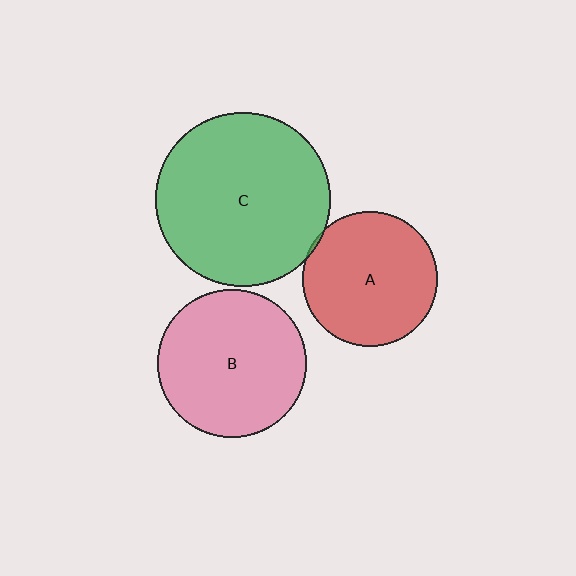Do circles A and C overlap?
Yes.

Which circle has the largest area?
Circle C (green).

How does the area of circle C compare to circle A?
Approximately 1.7 times.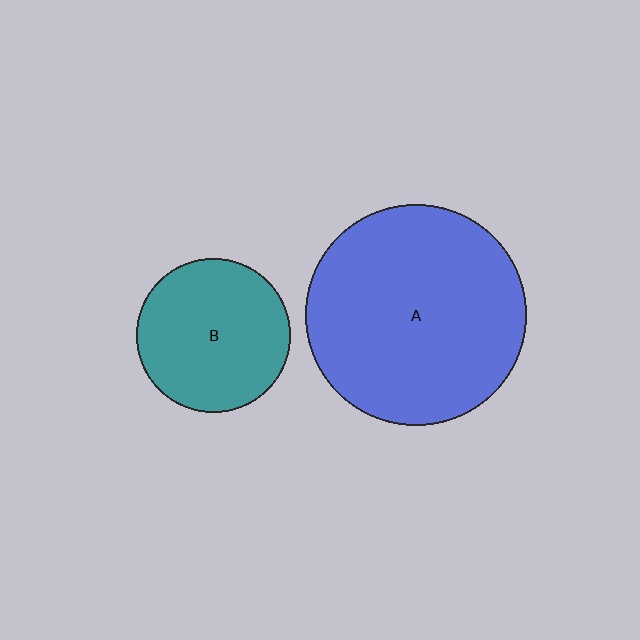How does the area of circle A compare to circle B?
Approximately 2.1 times.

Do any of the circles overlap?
No, none of the circles overlap.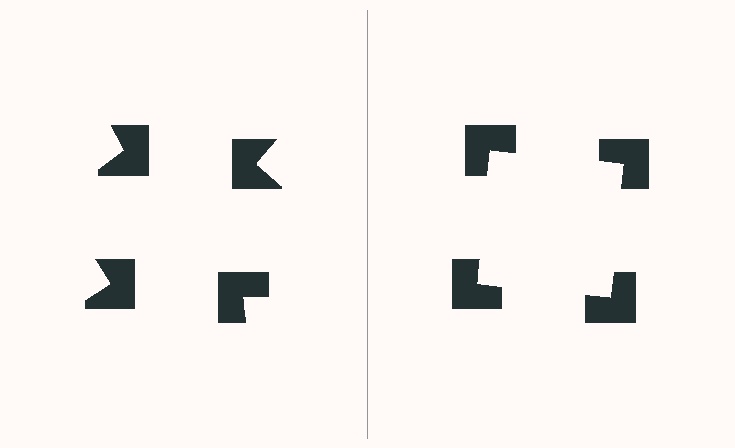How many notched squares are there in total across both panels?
8 — 4 on each side.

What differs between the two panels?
The notched squares are positioned identically on both sides; only the wedge orientations differ. On the right they align to a square; on the left they are misaligned.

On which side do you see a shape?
An illusory square appears on the right side. On the left side the wedge cuts are rotated, so no coherent shape forms.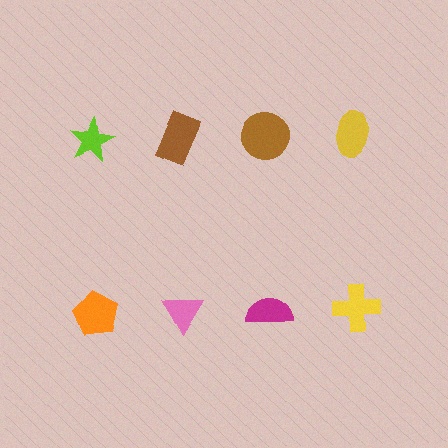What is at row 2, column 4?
A yellow cross.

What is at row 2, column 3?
A magenta semicircle.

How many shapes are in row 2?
4 shapes.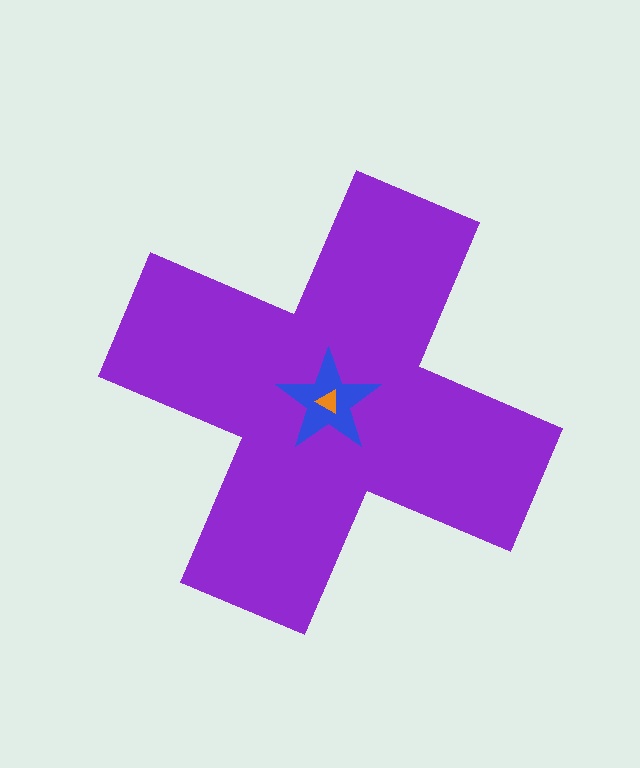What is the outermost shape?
The purple cross.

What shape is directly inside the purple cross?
The blue star.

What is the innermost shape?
The orange triangle.